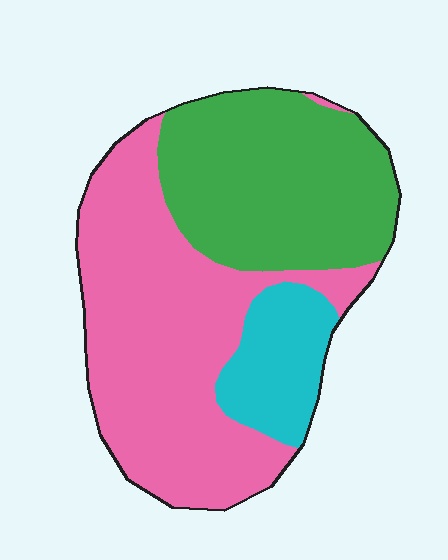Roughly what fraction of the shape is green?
Green covers about 35% of the shape.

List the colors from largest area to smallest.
From largest to smallest: pink, green, cyan.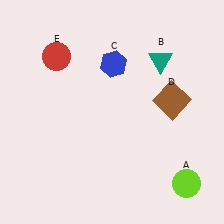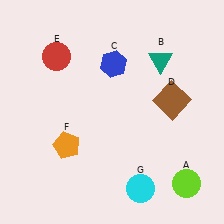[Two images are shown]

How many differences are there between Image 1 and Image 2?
There are 2 differences between the two images.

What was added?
An orange pentagon (F), a cyan circle (G) were added in Image 2.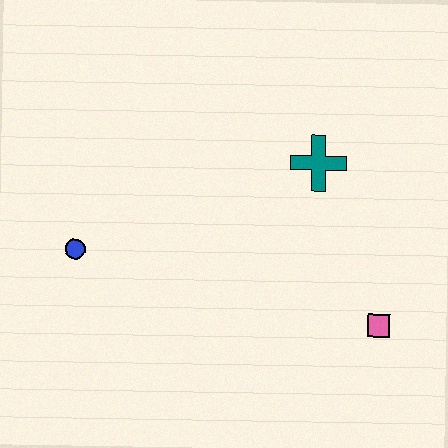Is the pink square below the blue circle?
Yes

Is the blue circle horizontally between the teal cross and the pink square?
No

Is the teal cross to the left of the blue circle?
No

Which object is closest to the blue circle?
The teal cross is closest to the blue circle.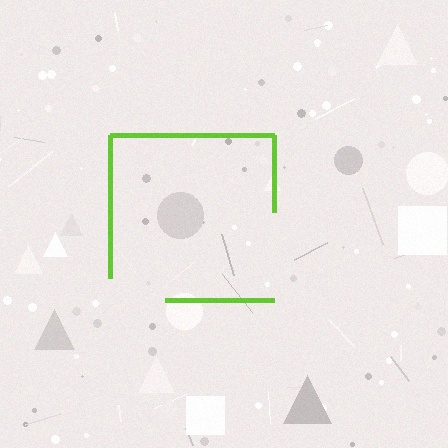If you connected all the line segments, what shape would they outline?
They would outline a square.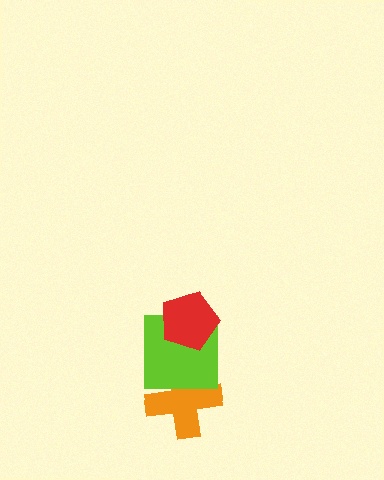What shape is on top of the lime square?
The red pentagon is on top of the lime square.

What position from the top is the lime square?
The lime square is 2nd from the top.